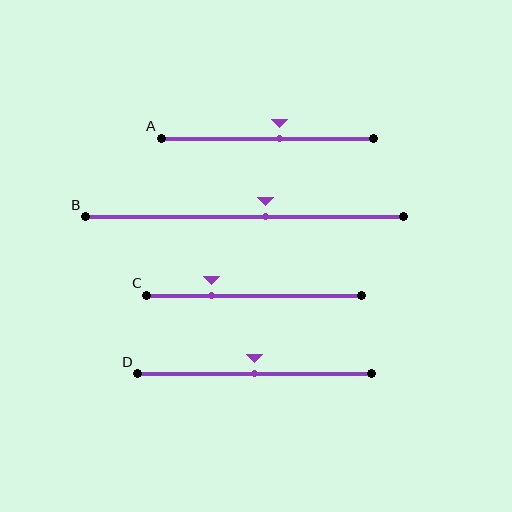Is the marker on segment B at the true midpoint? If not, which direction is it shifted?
No, the marker on segment B is shifted to the right by about 7% of the segment length.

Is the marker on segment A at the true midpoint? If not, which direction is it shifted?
No, the marker on segment A is shifted to the right by about 6% of the segment length.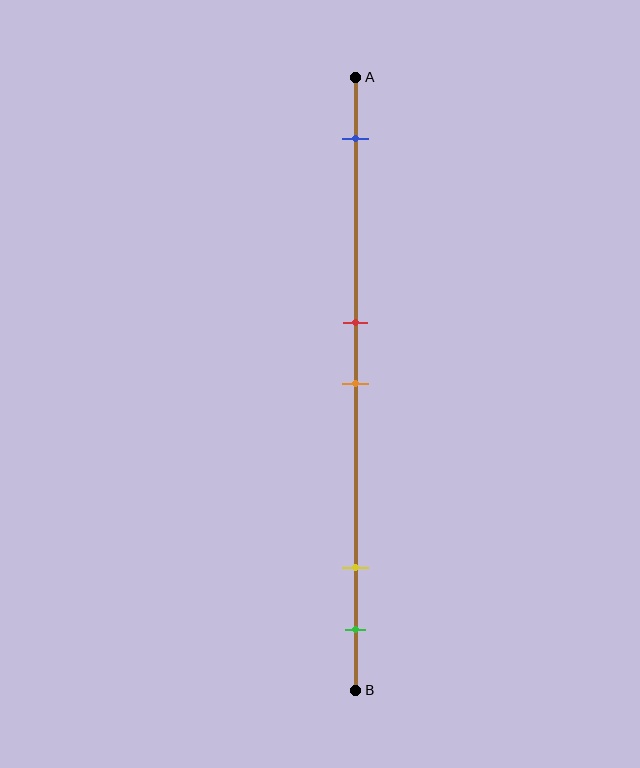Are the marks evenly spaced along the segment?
No, the marks are not evenly spaced.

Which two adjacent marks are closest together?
The red and orange marks are the closest adjacent pair.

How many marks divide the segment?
There are 5 marks dividing the segment.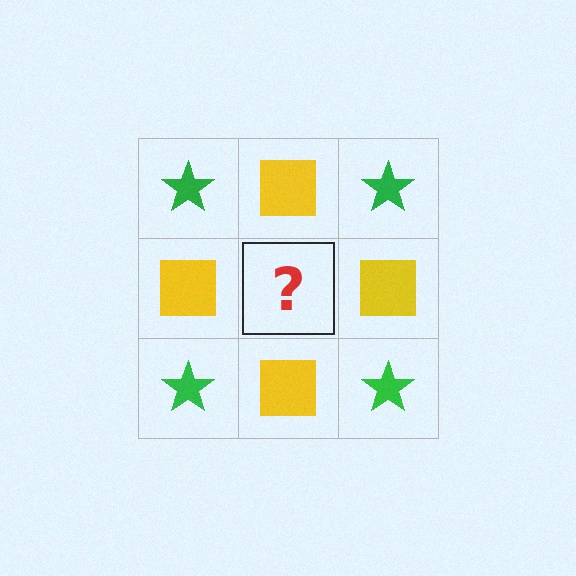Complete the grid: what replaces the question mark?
The question mark should be replaced with a green star.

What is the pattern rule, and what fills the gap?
The rule is that it alternates green star and yellow square in a checkerboard pattern. The gap should be filled with a green star.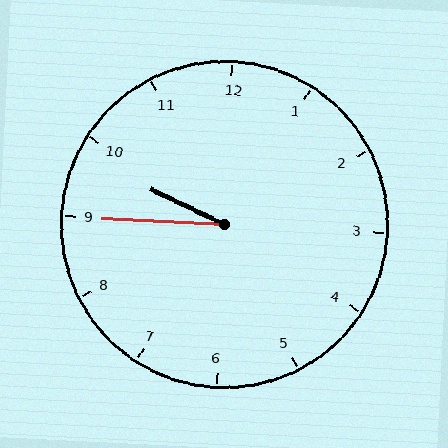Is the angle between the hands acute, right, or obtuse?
It is acute.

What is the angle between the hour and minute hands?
Approximately 22 degrees.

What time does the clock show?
9:45.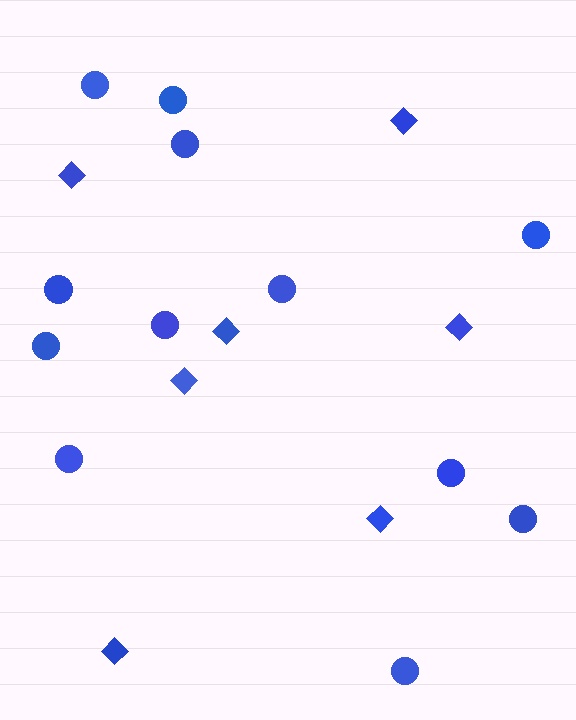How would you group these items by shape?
There are 2 groups: one group of diamonds (7) and one group of circles (12).